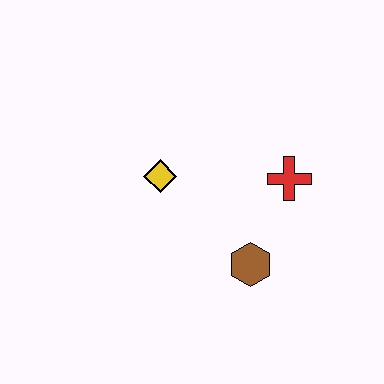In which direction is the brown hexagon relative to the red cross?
The brown hexagon is below the red cross.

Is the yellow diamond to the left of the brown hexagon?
Yes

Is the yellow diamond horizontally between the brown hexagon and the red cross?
No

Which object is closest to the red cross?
The brown hexagon is closest to the red cross.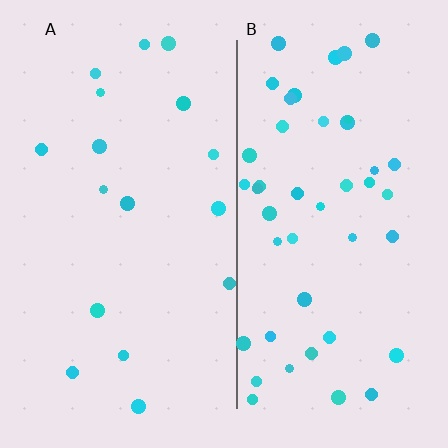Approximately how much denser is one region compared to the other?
Approximately 2.7× — region B over region A.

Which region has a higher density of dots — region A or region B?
B (the right).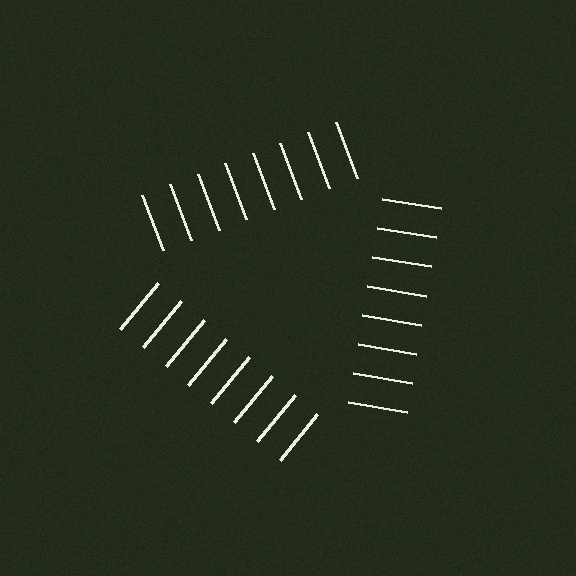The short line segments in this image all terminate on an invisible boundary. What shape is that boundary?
An illusory triangle — the line segments terminate on its edges but no continuous stroke is drawn.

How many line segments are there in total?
24 — 8 along each of the 3 edges.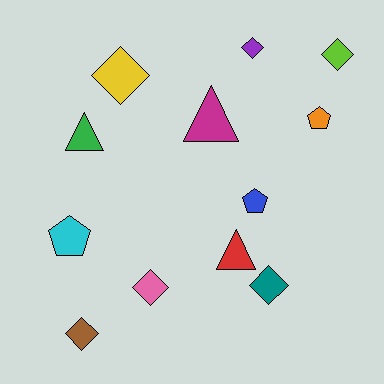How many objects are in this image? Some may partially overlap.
There are 12 objects.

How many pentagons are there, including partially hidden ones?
There are 3 pentagons.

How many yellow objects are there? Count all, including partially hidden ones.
There is 1 yellow object.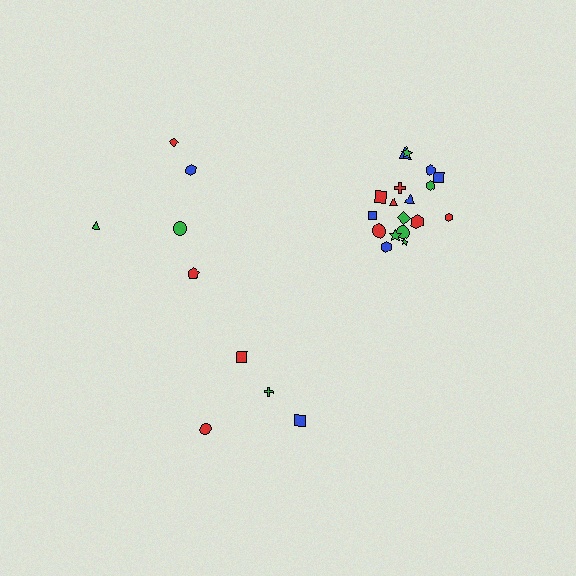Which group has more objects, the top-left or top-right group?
The top-right group.